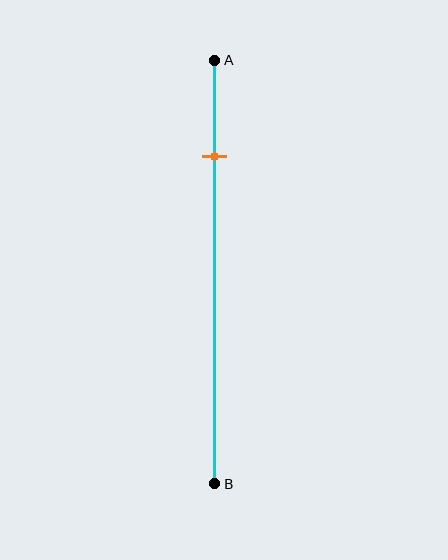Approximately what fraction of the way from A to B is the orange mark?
The orange mark is approximately 25% of the way from A to B.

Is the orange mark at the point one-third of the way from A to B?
No, the mark is at about 25% from A, not at the 33% one-third point.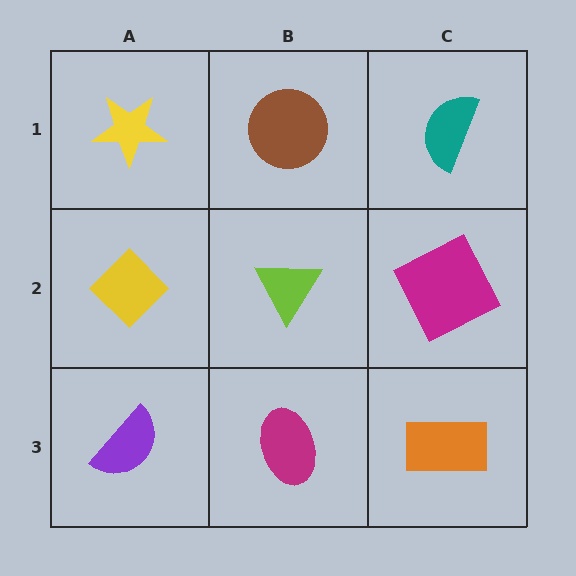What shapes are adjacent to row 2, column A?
A yellow star (row 1, column A), a purple semicircle (row 3, column A), a lime triangle (row 2, column B).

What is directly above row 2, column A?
A yellow star.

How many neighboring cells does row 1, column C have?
2.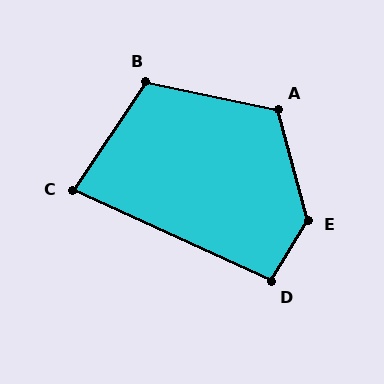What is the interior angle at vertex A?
Approximately 117 degrees (obtuse).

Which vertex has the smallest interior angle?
C, at approximately 81 degrees.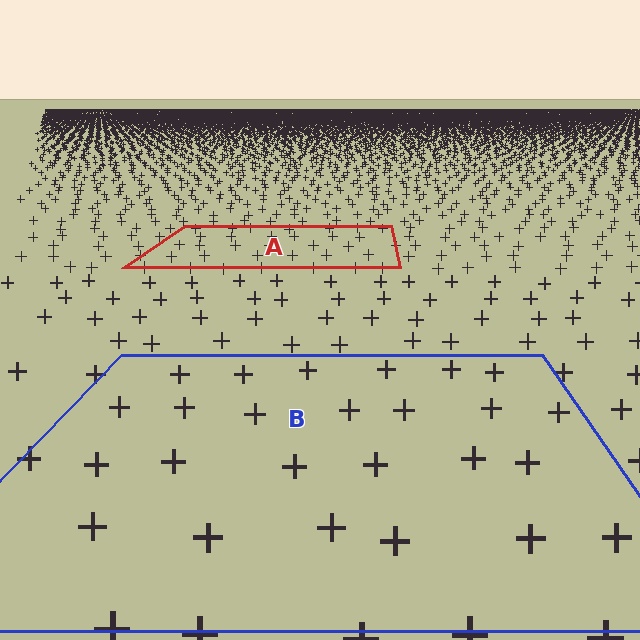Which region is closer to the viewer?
Region B is closer. The texture elements there are larger and more spread out.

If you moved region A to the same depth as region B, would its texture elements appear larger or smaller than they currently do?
They would appear larger. At a closer depth, the same texture elements are projected at a bigger on-screen size.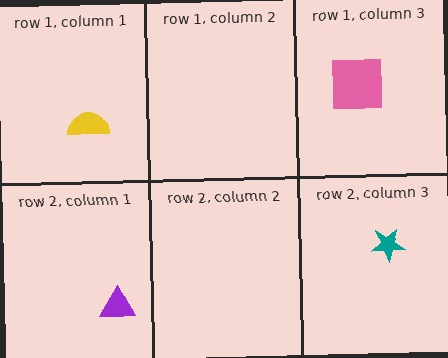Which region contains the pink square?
The row 1, column 3 region.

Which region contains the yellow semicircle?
The row 1, column 1 region.